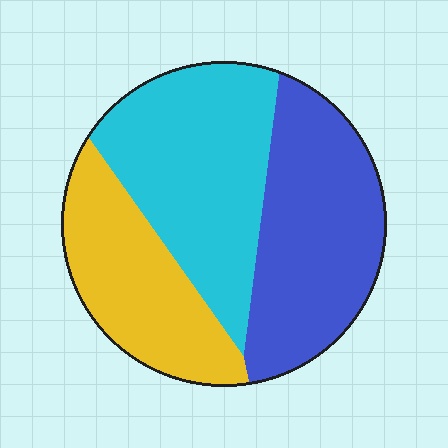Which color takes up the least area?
Yellow, at roughly 25%.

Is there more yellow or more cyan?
Cyan.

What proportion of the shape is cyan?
Cyan takes up between a third and a half of the shape.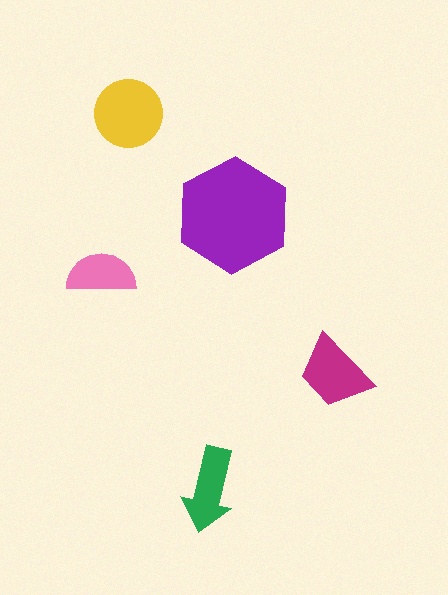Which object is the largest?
The purple hexagon.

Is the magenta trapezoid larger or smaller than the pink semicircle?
Larger.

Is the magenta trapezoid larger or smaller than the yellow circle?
Smaller.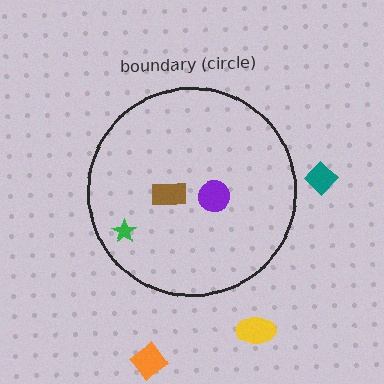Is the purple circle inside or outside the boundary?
Inside.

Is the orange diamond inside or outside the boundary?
Outside.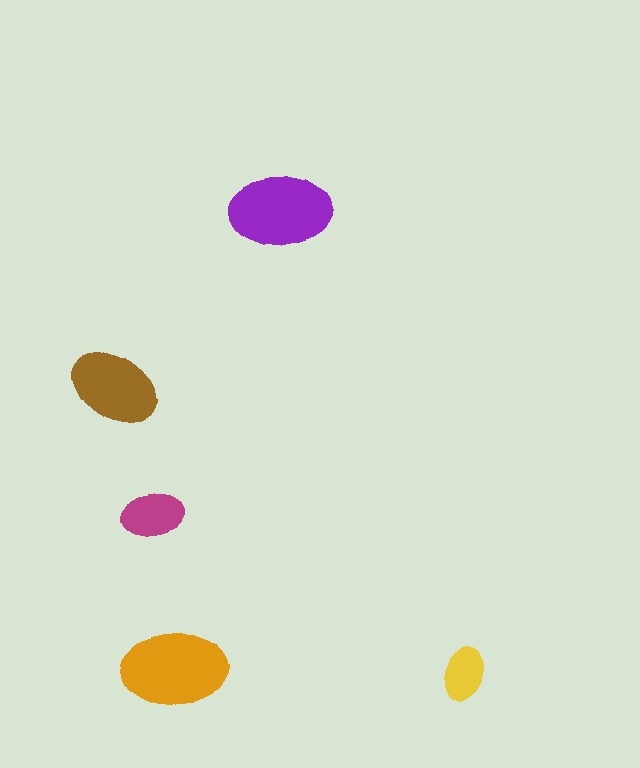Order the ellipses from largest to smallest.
the orange one, the purple one, the brown one, the magenta one, the yellow one.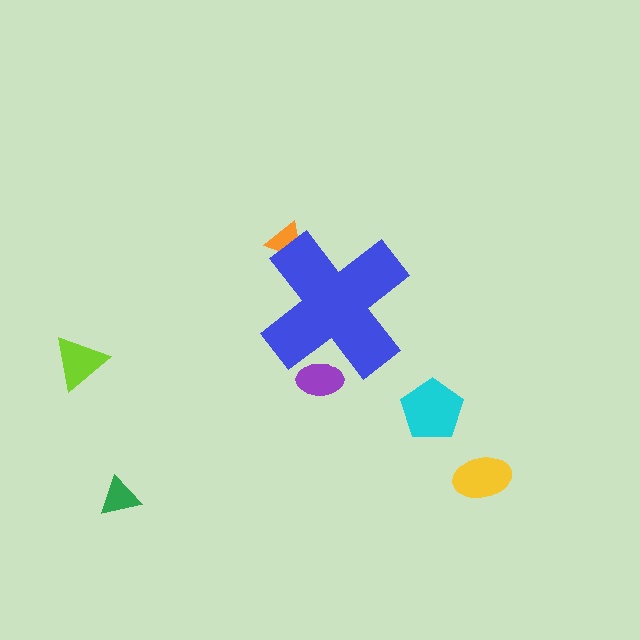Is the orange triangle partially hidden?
Yes, the orange triangle is partially hidden behind the blue cross.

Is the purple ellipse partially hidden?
Yes, the purple ellipse is partially hidden behind the blue cross.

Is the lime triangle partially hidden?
No, the lime triangle is fully visible.